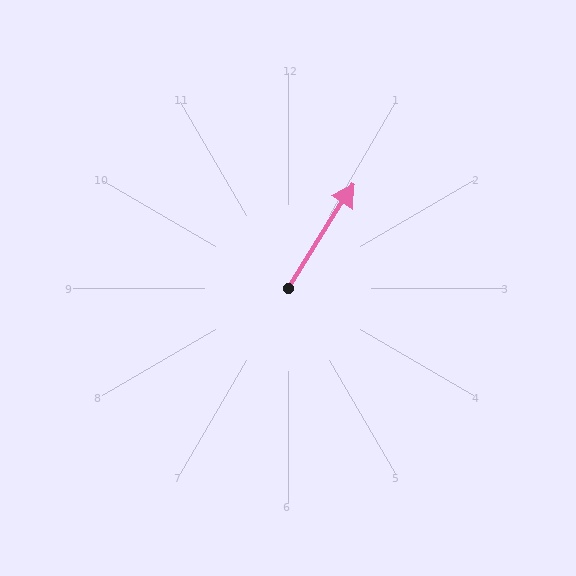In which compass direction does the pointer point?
Northeast.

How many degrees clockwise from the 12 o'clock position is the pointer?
Approximately 32 degrees.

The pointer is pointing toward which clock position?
Roughly 1 o'clock.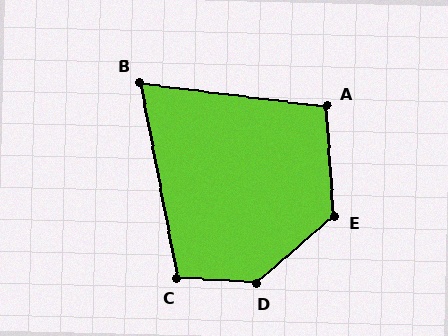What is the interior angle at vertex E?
Approximately 127 degrees (obtuse).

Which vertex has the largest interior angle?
D, at approximately 135 degrees.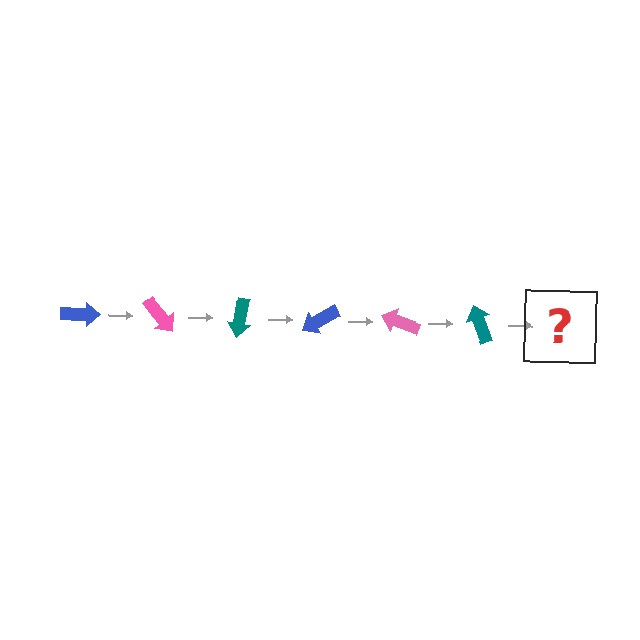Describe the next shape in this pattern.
It should be a blue arrow, rotated 300 degrees from the start.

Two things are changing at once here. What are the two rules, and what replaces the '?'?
The two rules are that it rotates 50 degrees each step and the color cycles through blue, pink, and teal. The '?' should be a blue arrow, rotated 300 degrees from the start.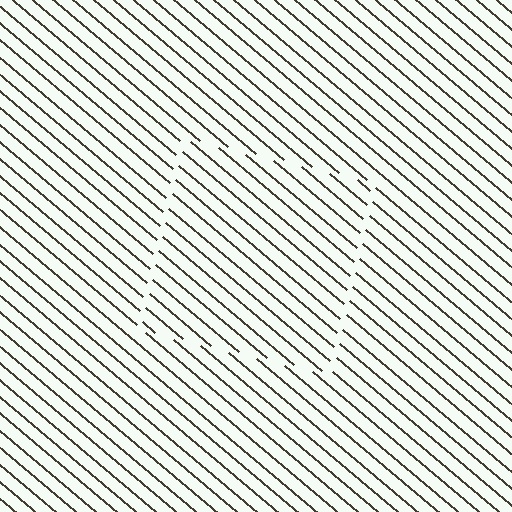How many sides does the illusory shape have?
4 sides — the line-ends trace a square.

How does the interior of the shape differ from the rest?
The interior of the shape contains the same grating, shifted by half a period — the contour is defined by the phase discontinuity where line-ends from the inner and outer gratings abut.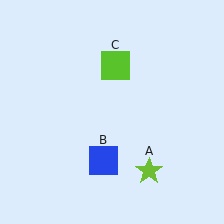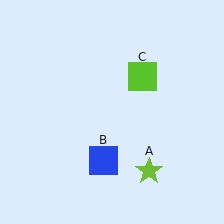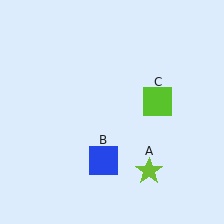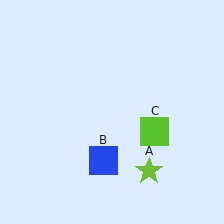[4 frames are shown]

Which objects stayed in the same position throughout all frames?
Lime star (object A) and blue square (object B) remained stationary.